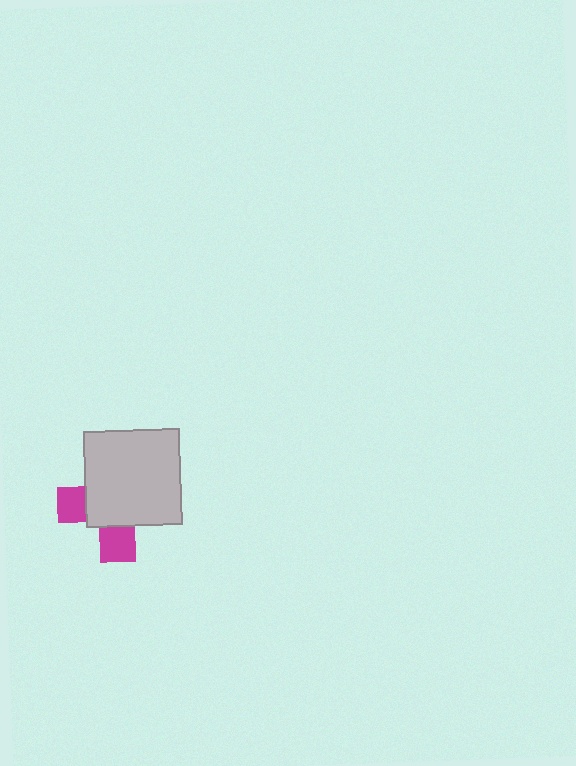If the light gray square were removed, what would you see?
You would see the complete magenta cross.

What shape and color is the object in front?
The object in front is a light gray square.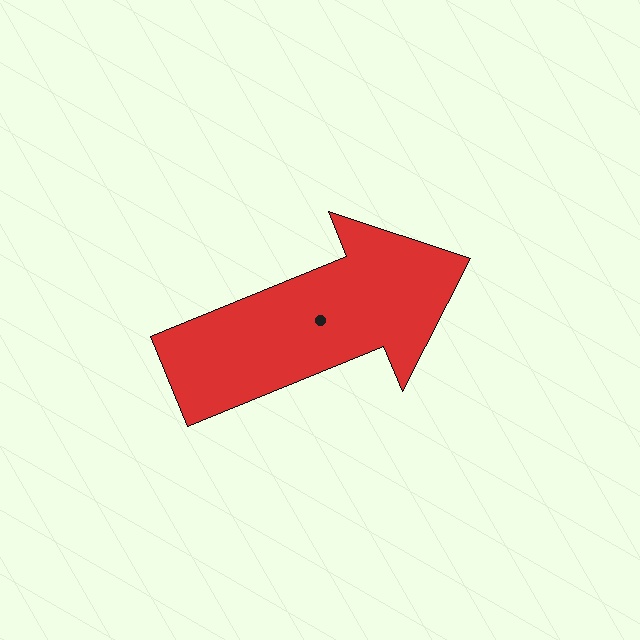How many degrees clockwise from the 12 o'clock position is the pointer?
Approximately 68 degrees.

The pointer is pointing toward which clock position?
Roughly 2 o'clock.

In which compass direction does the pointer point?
East.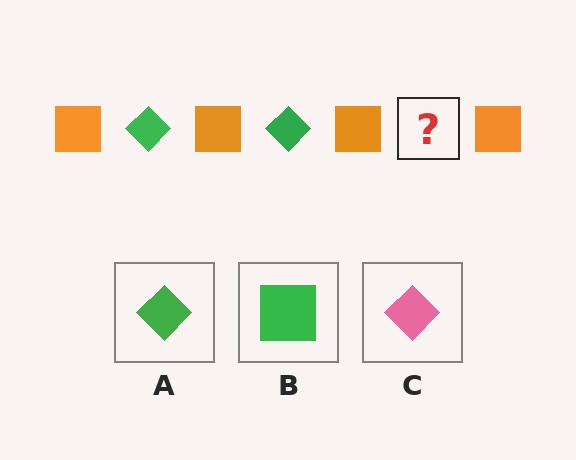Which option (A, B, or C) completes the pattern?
A.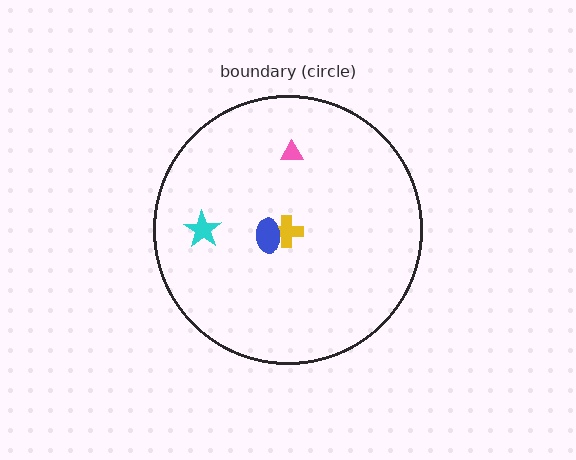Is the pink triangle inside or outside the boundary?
Inside.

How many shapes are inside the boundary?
4 inside, 0 outside.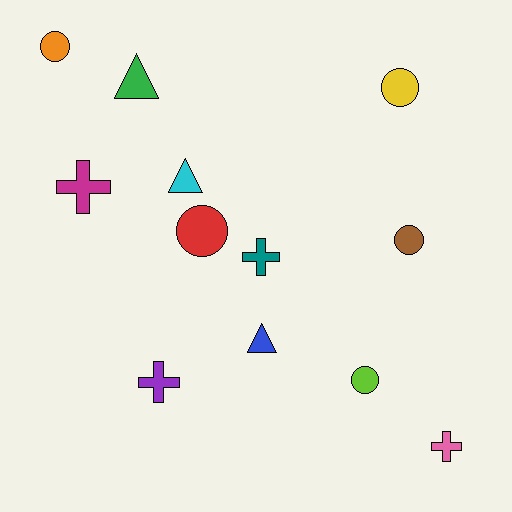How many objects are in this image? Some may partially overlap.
There are 12 objects.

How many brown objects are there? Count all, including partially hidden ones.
There is 1 brown object.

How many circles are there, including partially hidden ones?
There are 5 circles.